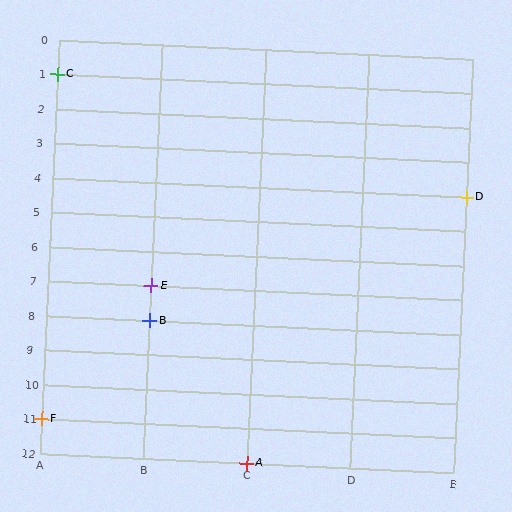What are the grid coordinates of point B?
Point B is at grid coordinates (B, 8).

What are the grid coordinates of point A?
Point A is at grid coordinates (C, 12).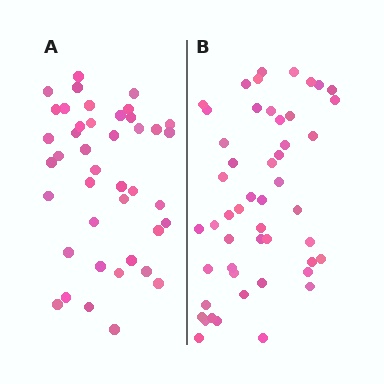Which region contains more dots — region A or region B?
Region B (the right region) has more dots.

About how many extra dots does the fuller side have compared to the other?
Region B has roughly 8 or so more dots than region A.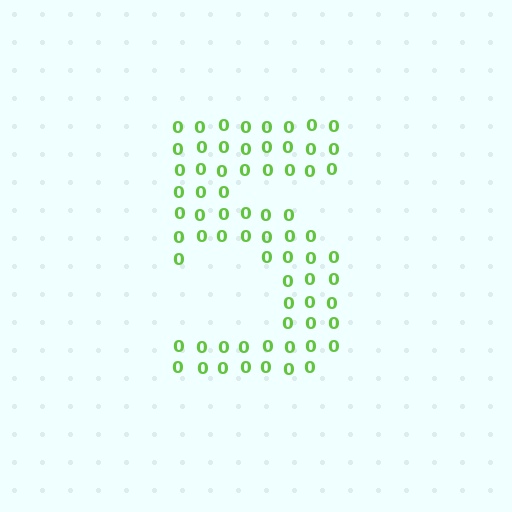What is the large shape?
The large shape is the digit 5.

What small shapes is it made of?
It is made of small digit 0's.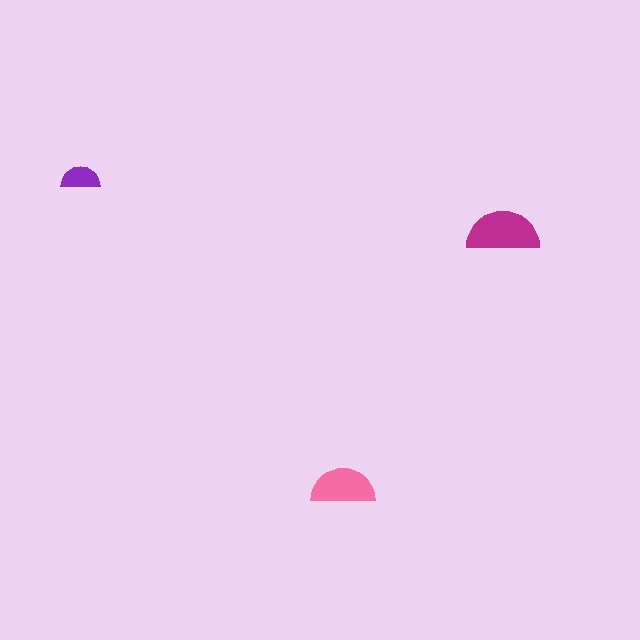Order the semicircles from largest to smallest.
the magenta one, the pink one, the purple one.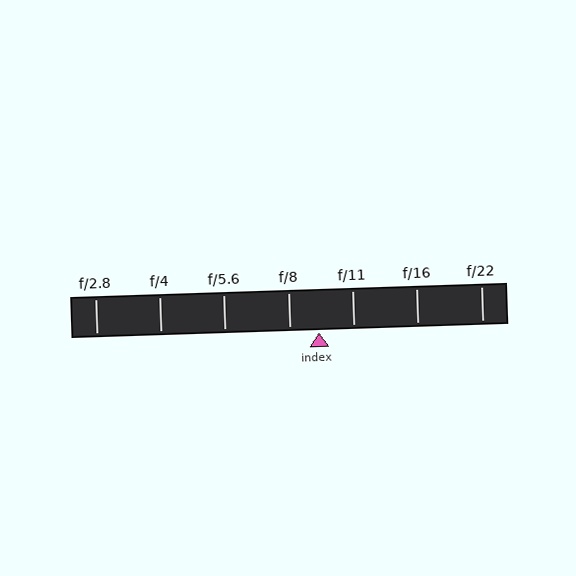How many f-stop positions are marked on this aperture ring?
There are 7 f-stop positions marked.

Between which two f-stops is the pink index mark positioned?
The index mark is between f/8 and f/11.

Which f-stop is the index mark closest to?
The index mark is closest to f/8.